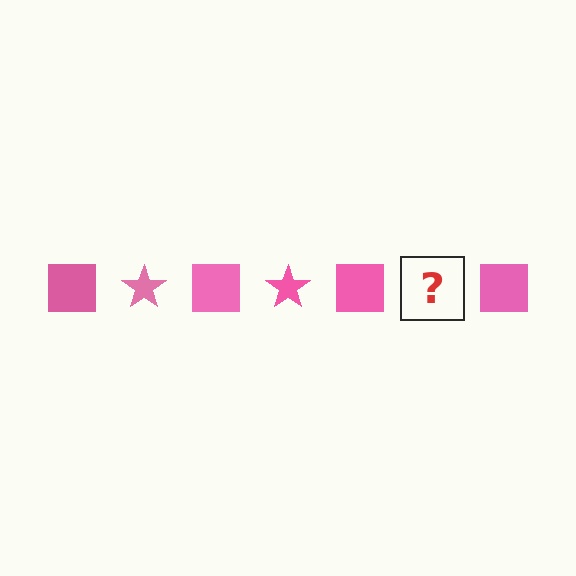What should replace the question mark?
The question mark should be replaced with a pink star.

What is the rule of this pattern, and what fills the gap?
The rule is that the pattern cycles through square, star shapes in pink. The gap should be filled with a pink star.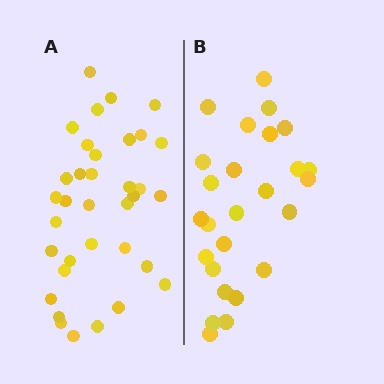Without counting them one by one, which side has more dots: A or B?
Region A (the left region) has more dots.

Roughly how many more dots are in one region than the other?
Region A has roughly 8 or so more dots than region B.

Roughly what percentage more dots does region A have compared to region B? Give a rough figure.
About 35% more.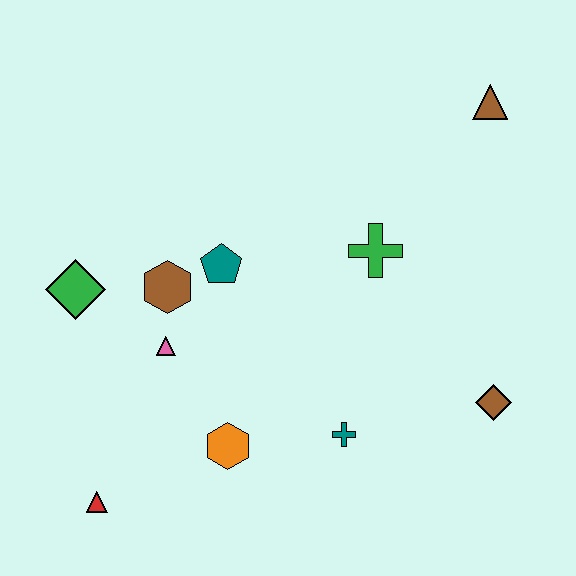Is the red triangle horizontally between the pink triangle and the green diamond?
Yes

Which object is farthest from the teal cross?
The brown triangle is farthest from the teal cross.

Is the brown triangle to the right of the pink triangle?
Yes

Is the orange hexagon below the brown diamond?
Yes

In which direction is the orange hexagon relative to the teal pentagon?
The orange hexagon is below the teal pentagon.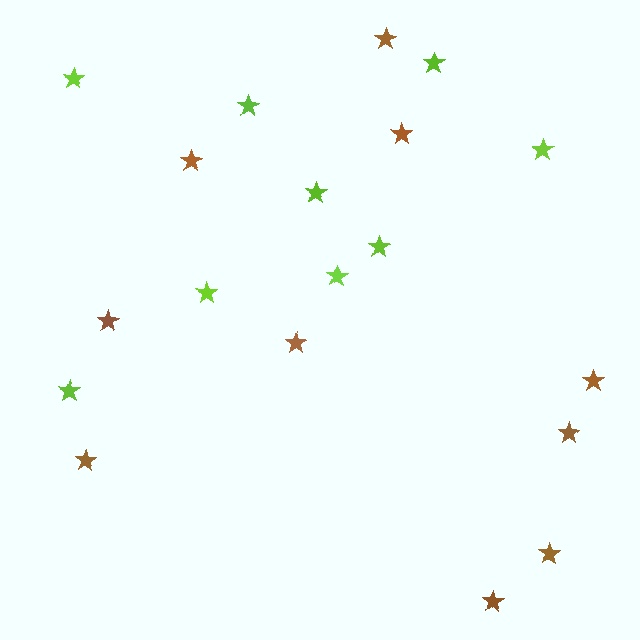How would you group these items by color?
There are 2 groups: one group of brown stars (10) and one group of lime stars (9).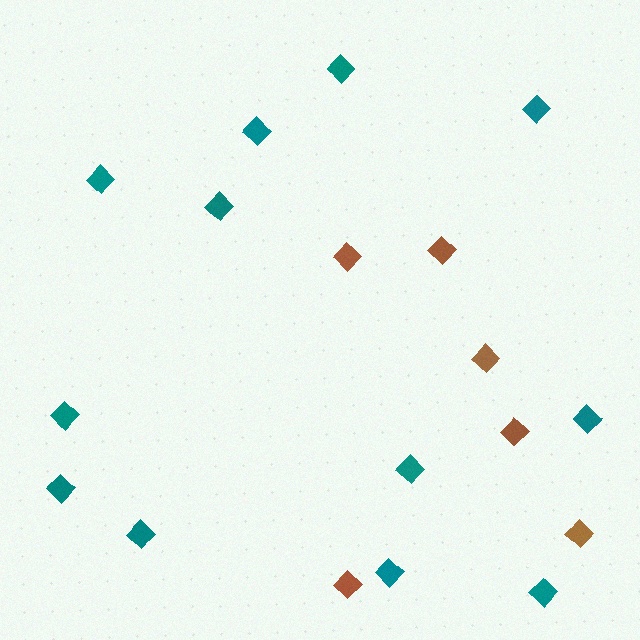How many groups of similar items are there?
There are 2 groups: one group of brown diamonds (6) and one group of teal diamonds (12).